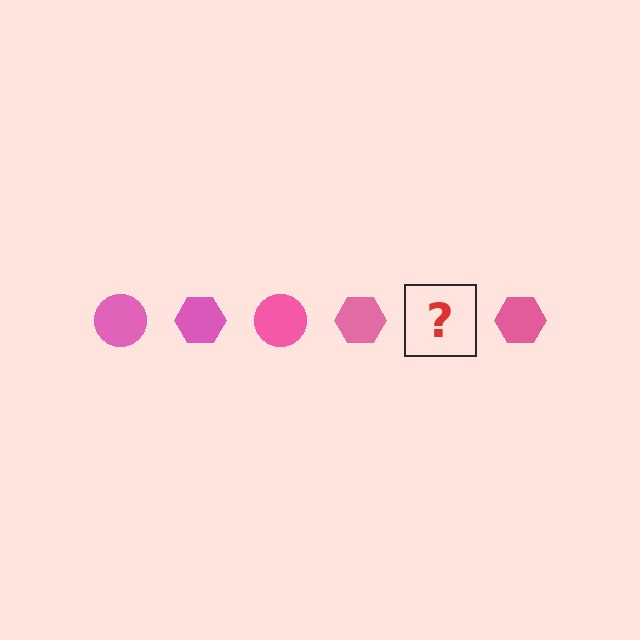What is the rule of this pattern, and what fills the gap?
The rule is that the pattern cycles through circle, hexagon shapes in pink. The gap should be filled with a pink circle.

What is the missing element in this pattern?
The missing element is a pink circle.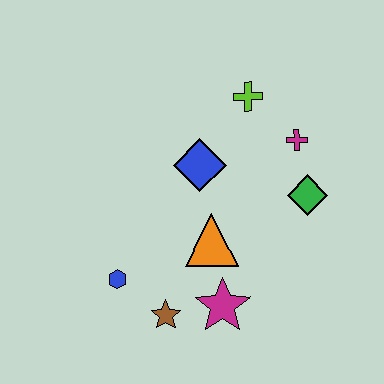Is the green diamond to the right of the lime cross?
Yes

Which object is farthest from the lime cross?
The brown star is farthest from the lime cross.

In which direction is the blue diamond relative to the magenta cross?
The blue diamond is to the left of the magenta cross.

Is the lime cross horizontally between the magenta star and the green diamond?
Yes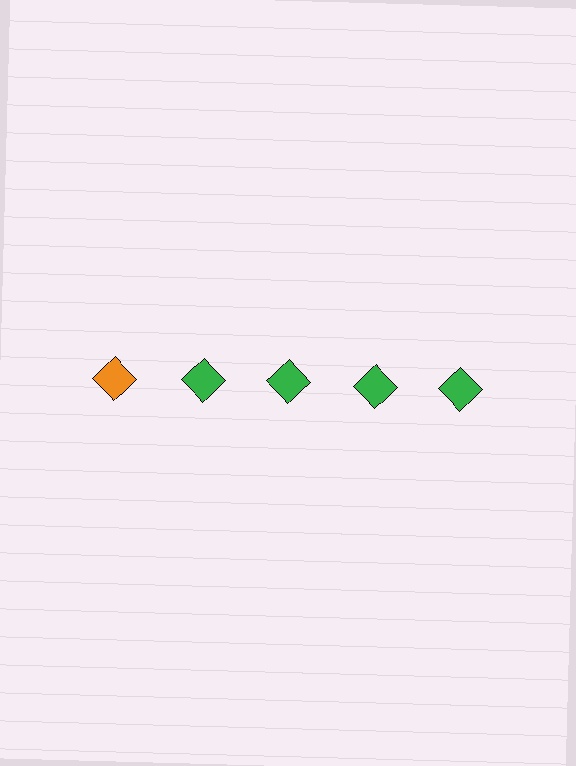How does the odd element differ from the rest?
It has a different color: orange instead of green.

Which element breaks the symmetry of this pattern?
The orange diamond in the top row, leftmost column breaks the symmetry. All other shapes are green diamonds.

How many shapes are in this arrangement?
There are 5 shapes arranged in a grid pattern.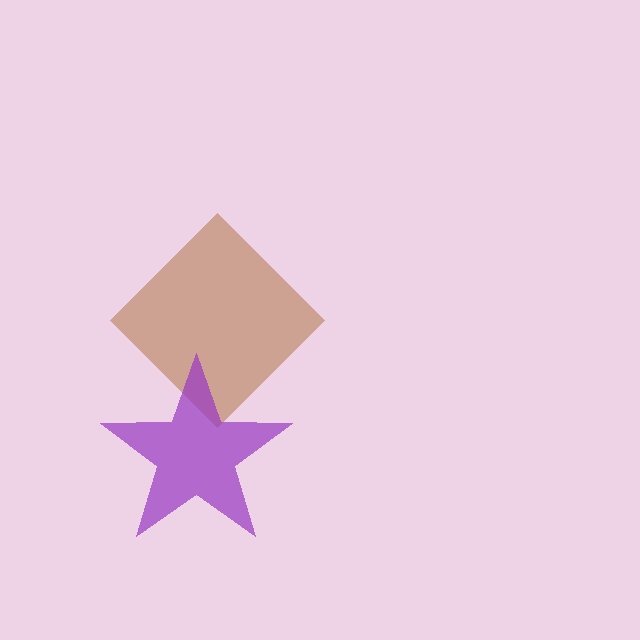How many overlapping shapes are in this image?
There are 2 overlapping shapes in the image.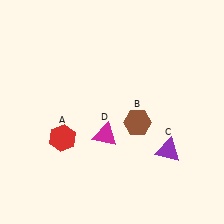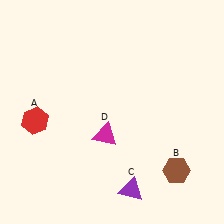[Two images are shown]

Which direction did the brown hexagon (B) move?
The brown hexagon (B) moved down.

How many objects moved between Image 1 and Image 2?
3 objects moved between the two images.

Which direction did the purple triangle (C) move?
The purple triangle (C) moved down.